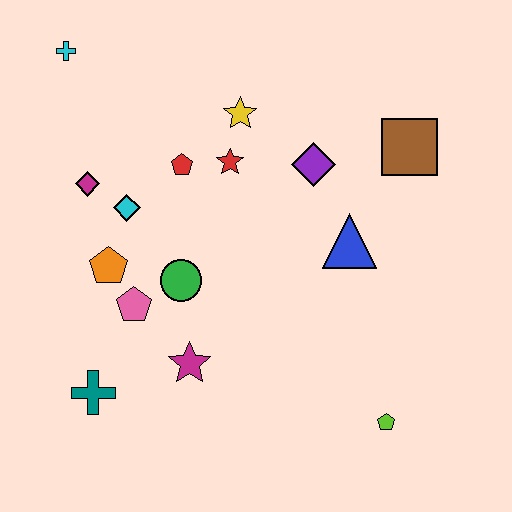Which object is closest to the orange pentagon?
The pink pentagon is closest to the orange pentagon.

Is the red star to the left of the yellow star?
Yes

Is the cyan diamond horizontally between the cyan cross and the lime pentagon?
Yes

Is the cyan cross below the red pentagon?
No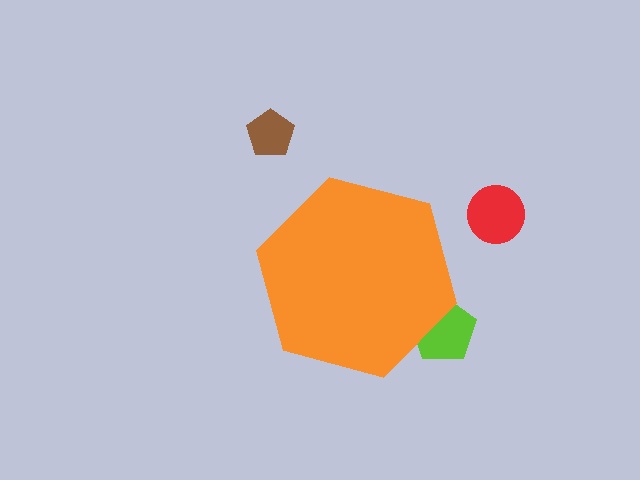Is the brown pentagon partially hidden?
No, the brown pentagon is fully visible.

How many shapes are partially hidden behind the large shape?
1 shape is partially hidden.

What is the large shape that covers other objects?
An orange hexagon.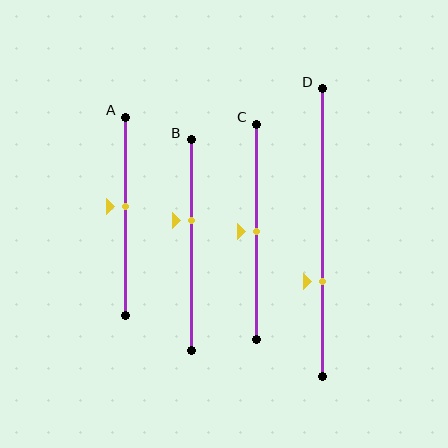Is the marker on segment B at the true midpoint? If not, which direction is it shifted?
No, the marker on segment B is shifted upward by about 12% of the segment length.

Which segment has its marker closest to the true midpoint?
Segment C has its marker closest to the true midpoint.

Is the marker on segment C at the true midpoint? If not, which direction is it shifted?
Yes, the marker on segment C is at the true midpoint.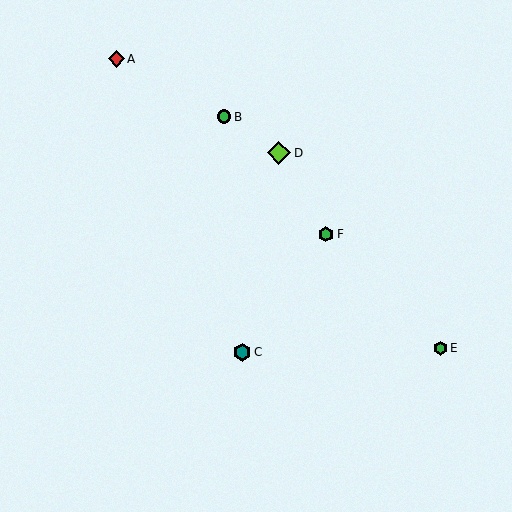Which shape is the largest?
The lime diamond (labeled D) is the largest.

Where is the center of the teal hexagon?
The center of the teal hexagon is at (242, 352).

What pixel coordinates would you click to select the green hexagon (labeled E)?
Click at (440, 348) to select the green hexagon E.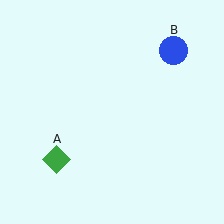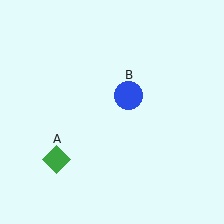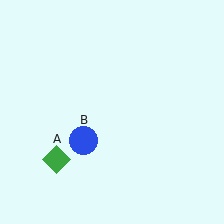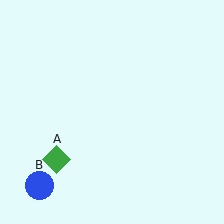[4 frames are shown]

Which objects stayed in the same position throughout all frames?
Green diamond (object A) remained stationary.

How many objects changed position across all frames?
1 object changed position: blue circle (object B).